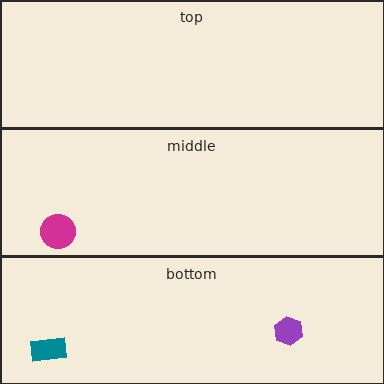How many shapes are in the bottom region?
2.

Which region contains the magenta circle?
The middle region.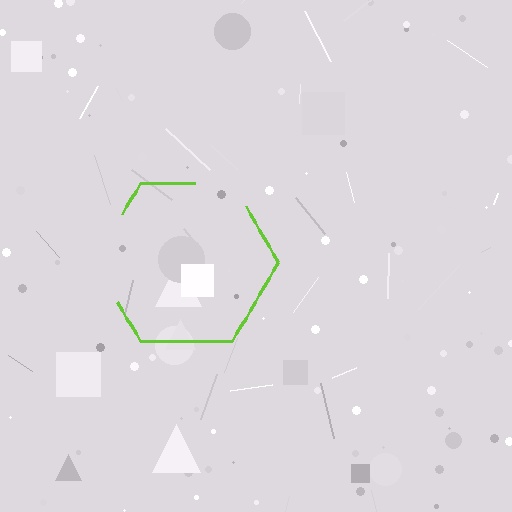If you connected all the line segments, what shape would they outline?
They would outline a hexagon.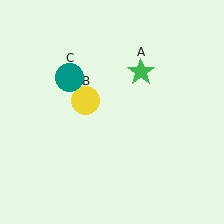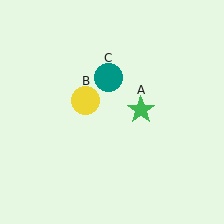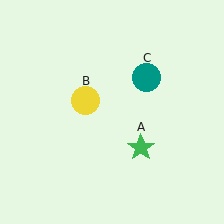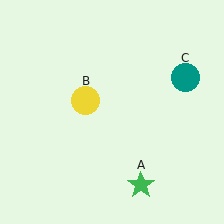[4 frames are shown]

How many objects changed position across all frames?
2 objects changed position: green star (object A), teal circle (object C).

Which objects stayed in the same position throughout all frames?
Yellow circle (object B) remained stationary.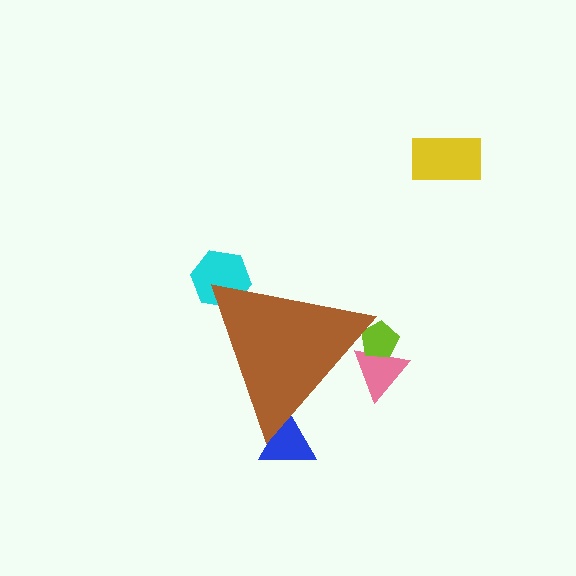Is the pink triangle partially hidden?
Yes, the pink triangle is partially hidden behind the brown triangle.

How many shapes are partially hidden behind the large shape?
4 shapes are partially hidden.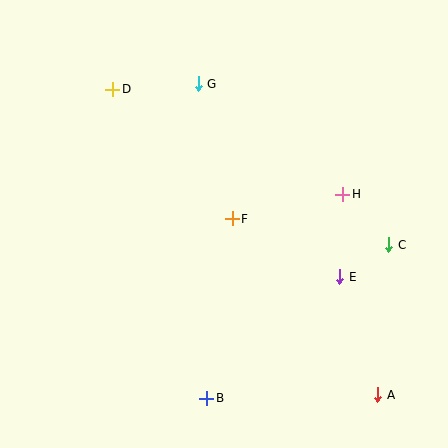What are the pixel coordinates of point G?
Point G is at (198, 84).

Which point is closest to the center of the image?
Point F at (232, 219) is closest to the center.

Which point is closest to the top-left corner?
Point D is closest to the top-left corner.